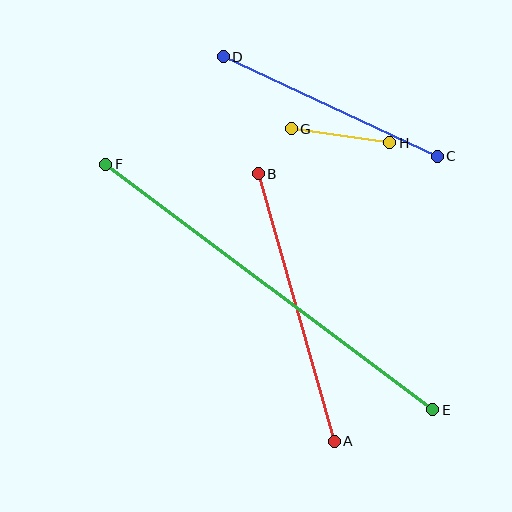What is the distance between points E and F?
The distance is approximately 409 pixels.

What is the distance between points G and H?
The distance is approximately 99 pixels.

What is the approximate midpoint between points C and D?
The midpoint is at approximately (330, 106) pixels.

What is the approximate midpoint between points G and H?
The midpoint is at approximately (340, 136) pixels.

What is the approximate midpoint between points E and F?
The midpoint is at approximately (269, 287) pixels.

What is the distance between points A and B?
The distance is approximately 278 pixels.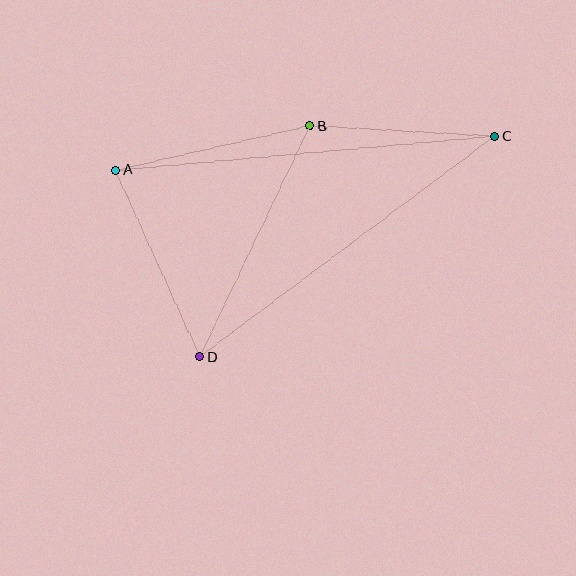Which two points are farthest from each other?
Points A and C are farthest from each other.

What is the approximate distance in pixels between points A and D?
The distance between A and D is approximately 205 pixels.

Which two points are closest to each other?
Points B and C are closest to each other.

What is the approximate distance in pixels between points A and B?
The distance between A and B is approximately 200 pixels.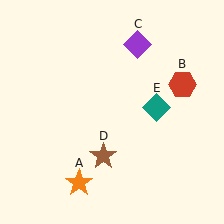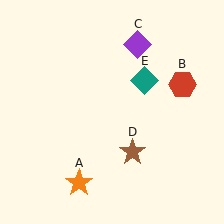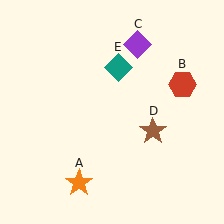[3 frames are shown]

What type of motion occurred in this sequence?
The brown star (object D), teal diamond (object E) rotated counterclockwise around the center of the scene.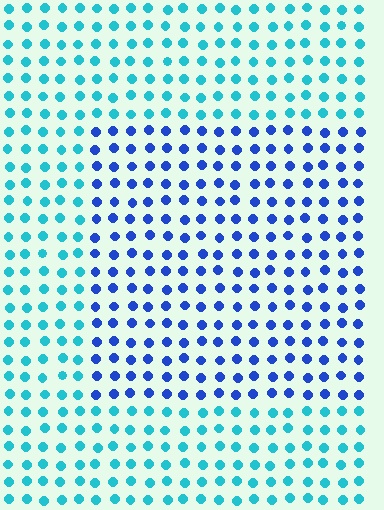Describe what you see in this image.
The image is filled with small cyan elements in a uniform arrangement. A rectangle-shaped region is visible where the elements are tinted to a slightly different hue, forming a subtle color boundary.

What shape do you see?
I see a rectangle.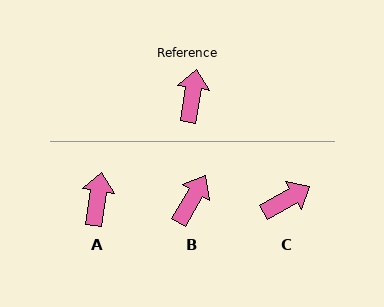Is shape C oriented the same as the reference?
No, it is off by about 52 degrees.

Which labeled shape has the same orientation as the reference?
A.